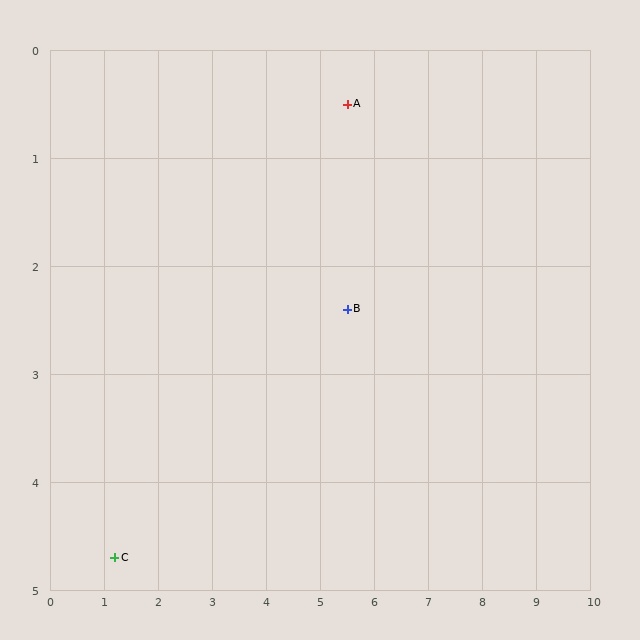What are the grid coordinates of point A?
Point A is at approximately (5.5, 0.5).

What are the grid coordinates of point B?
Point B is at approximately (5.5, 2.4).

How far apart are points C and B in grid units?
Points C and B are about 4.9 grid units apart.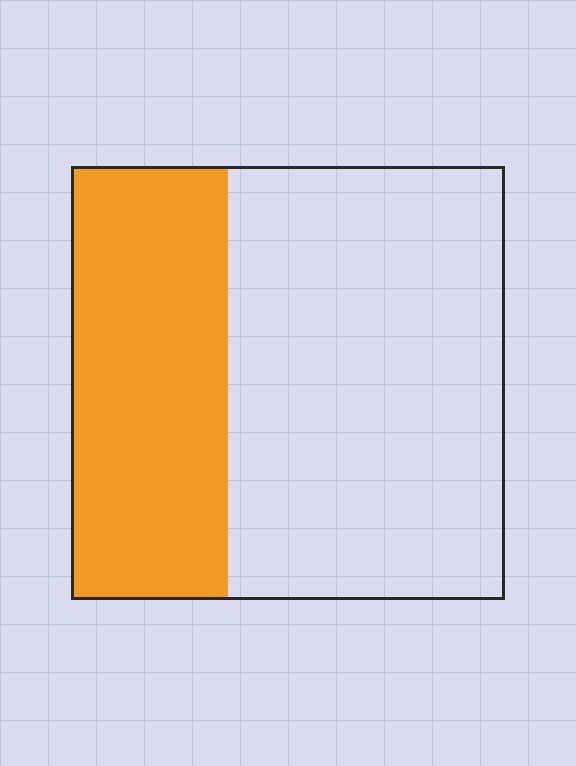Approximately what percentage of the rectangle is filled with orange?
Approximately 35%.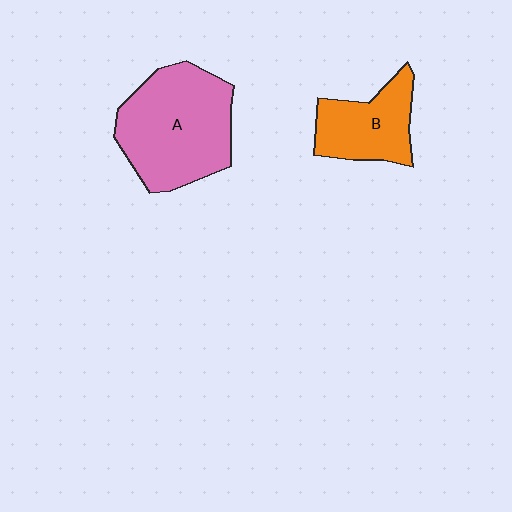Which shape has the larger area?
Shape A (pink).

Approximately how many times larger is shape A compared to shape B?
Approximately 1.8 times.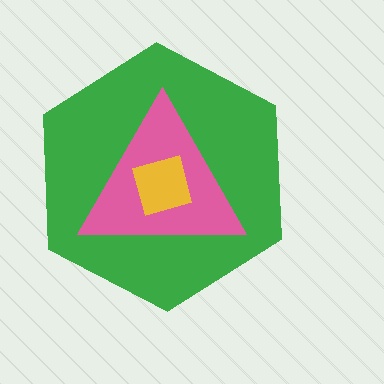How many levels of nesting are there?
3.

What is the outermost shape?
The green hexagon.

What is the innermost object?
The yellow square.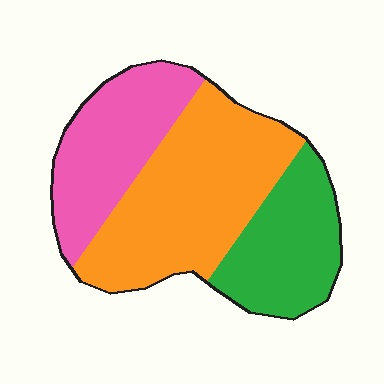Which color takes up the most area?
Orange, at roughly 45%.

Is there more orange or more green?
Orange.